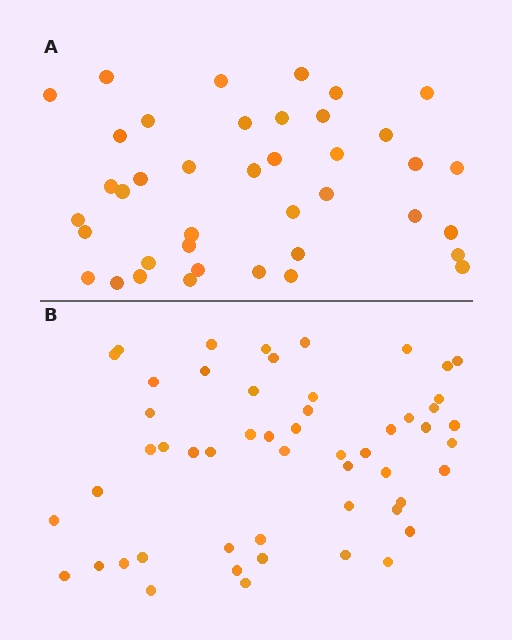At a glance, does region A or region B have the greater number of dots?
Region B (the bottom region) has more dots.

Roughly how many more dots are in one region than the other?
Region B has approximately 15 more dots than region A.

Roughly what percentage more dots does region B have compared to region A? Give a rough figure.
About 30% more.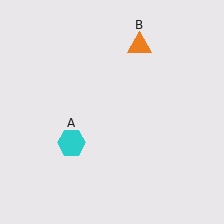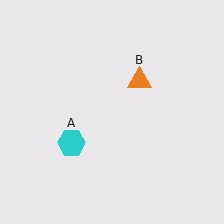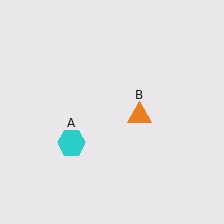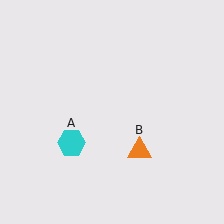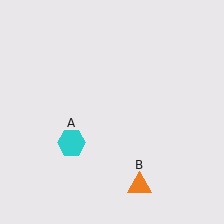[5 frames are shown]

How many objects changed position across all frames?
1 object changed position: orange triangle (object B).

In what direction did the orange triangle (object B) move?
The orange triangle (object B) moved down.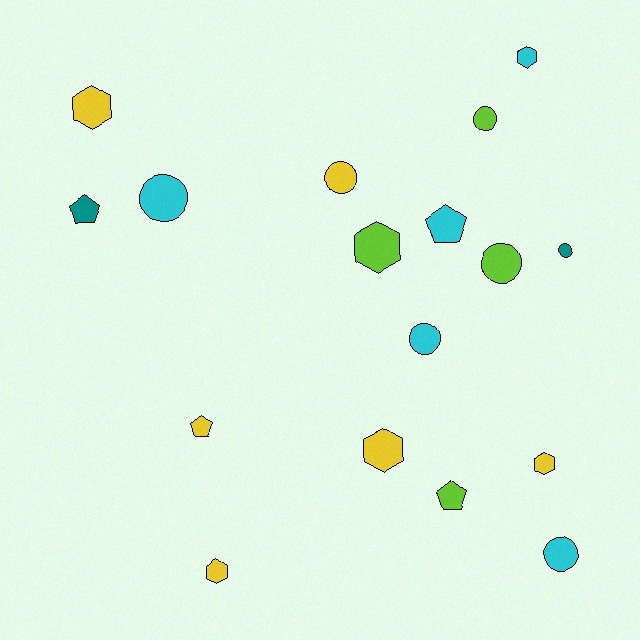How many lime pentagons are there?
There is 1 lime pentagon.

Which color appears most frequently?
Yellow, with 6 objects.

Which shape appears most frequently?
Circle, with 7 objects.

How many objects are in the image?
There are 17 objects.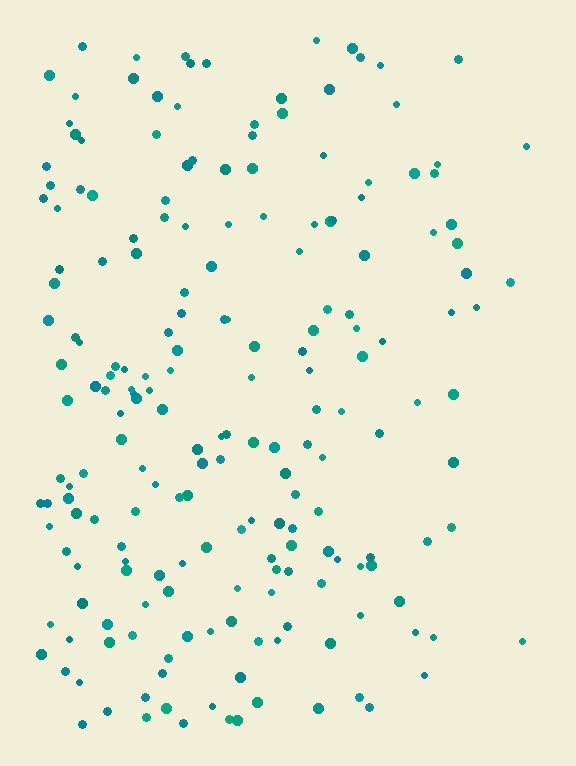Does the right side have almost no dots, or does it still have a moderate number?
Still a moderate number, just noticeably fewer than the left.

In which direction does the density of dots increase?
From right to left, with the left side densest.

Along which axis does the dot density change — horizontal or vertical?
Horizontal.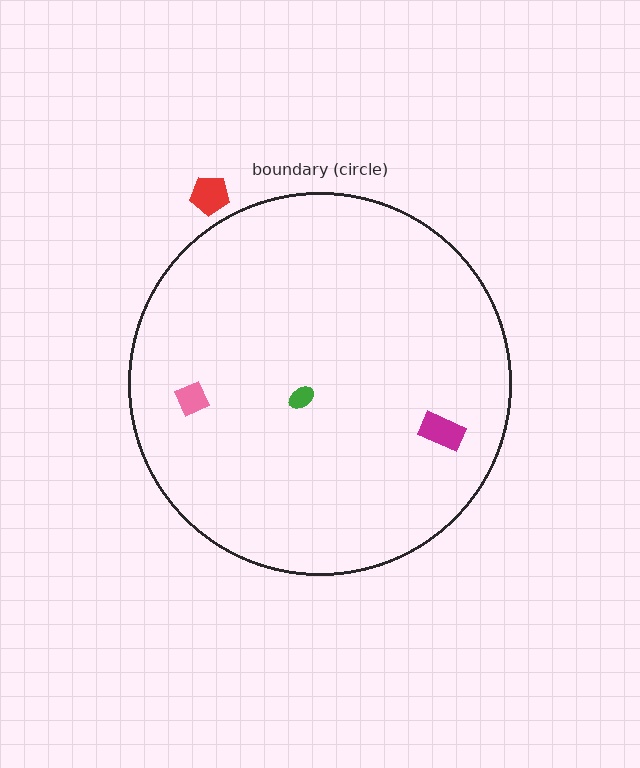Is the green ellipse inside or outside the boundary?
Inside.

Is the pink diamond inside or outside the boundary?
Inside.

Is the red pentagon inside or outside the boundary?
Outside.